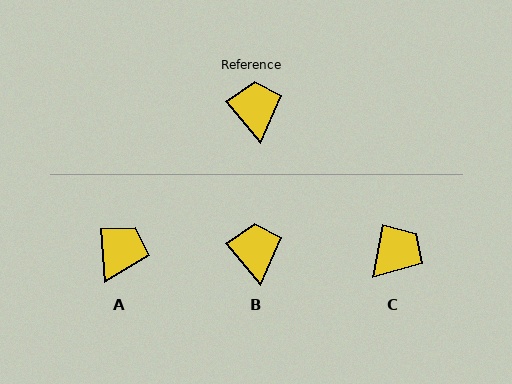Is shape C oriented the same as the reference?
No, it is off by about 51 degrees.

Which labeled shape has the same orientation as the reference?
B.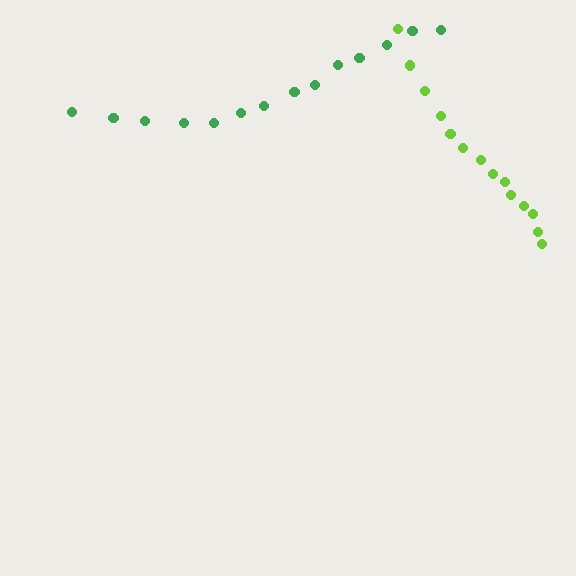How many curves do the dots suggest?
There are 2 distinct paths.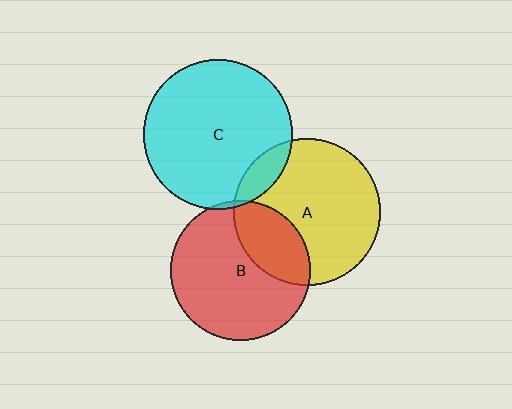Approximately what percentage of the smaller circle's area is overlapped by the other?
Approximately 30%.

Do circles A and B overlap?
Yes.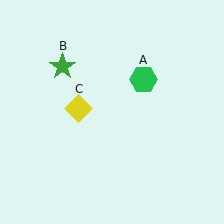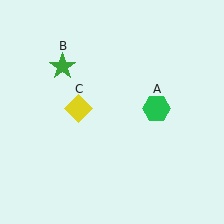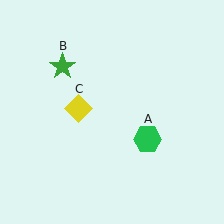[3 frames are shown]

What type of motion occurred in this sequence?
The green hexagon (object A) rotated clockwise around the center of the scene.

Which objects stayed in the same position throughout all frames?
Green star (object B) and yellow diamond (object C) remained stationary.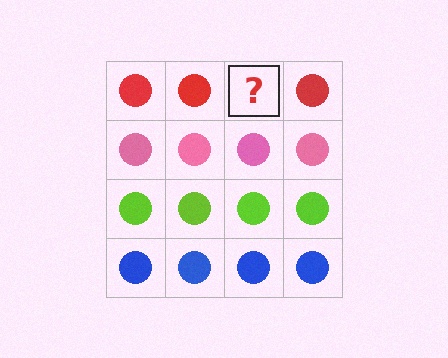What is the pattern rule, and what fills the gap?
The rule is that each row has a consistent color. The gap should be filled with a red circle.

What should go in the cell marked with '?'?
The missing cell should contain a red circle.